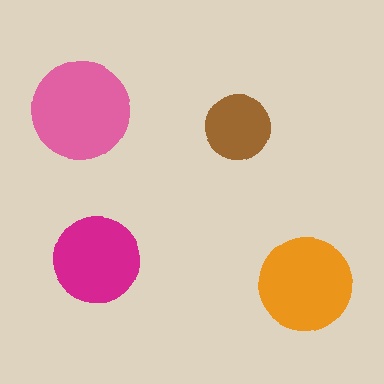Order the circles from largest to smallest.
the pink one, the orange one, the magenta one, the brown one.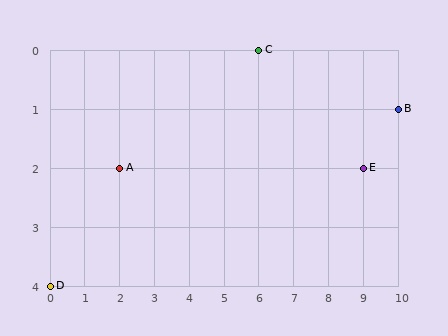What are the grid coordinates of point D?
Point D is at grid coordinates (0, 4).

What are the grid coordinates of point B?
Point B is at grid coordinates (10, 1).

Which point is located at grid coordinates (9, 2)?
Point E is at (9, 2).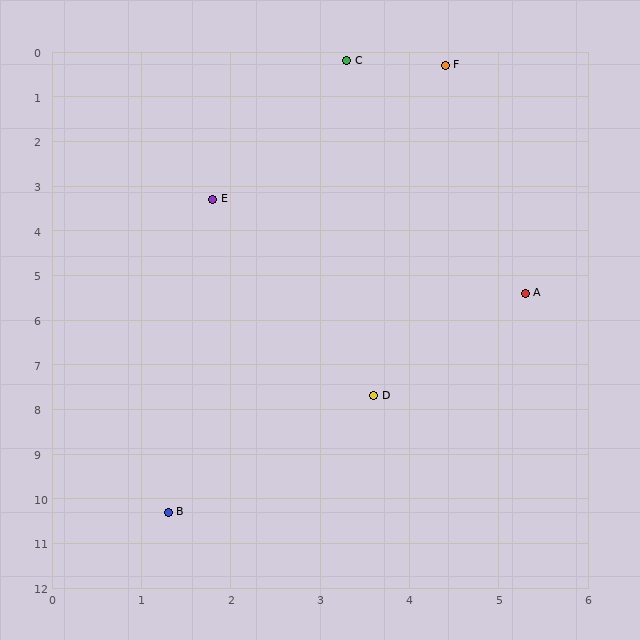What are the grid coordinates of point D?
Point D is at approximately (3.6, 7.7).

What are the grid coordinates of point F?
Point F is at approximately (4.4, 0.3).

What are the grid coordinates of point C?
Point C is at approximately (3.3, 0.2).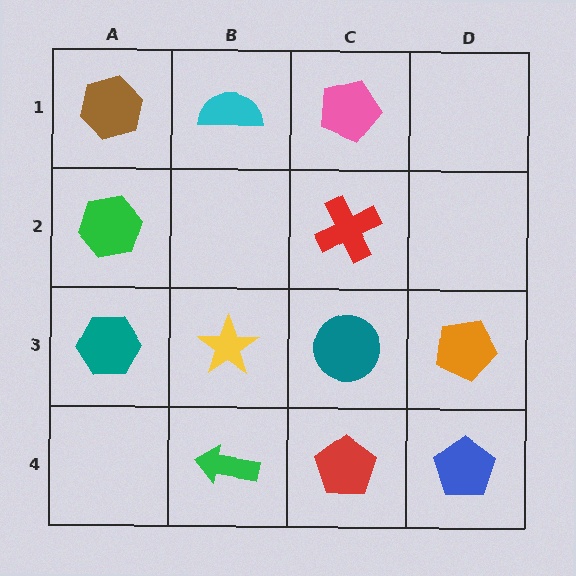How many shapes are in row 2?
2 shapes.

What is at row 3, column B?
A yellow star.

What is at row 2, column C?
A red cross.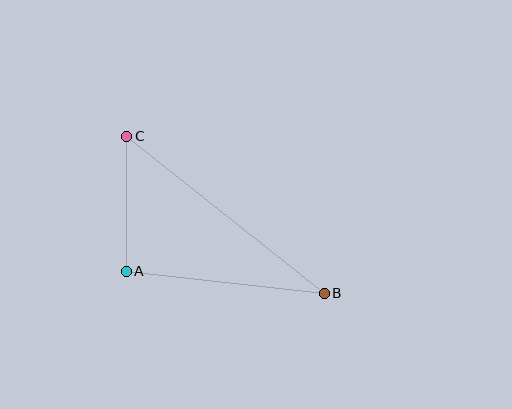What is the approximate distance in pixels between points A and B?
The distance between A and B is approximately 199 pixels.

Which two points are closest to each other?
Points A and C are closest to each other.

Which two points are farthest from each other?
Points B and C are farthest from each other.